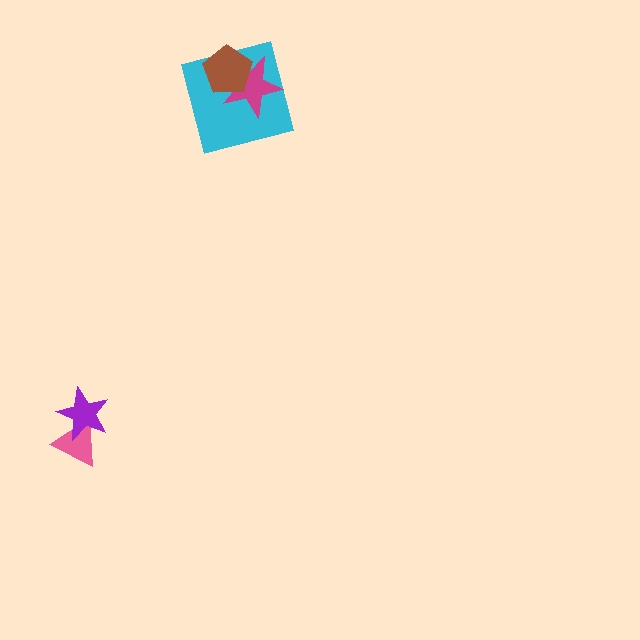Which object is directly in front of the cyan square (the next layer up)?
The magenta star is directly in front of the cyan square.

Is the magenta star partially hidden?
Yes, it is partially covered by another shape.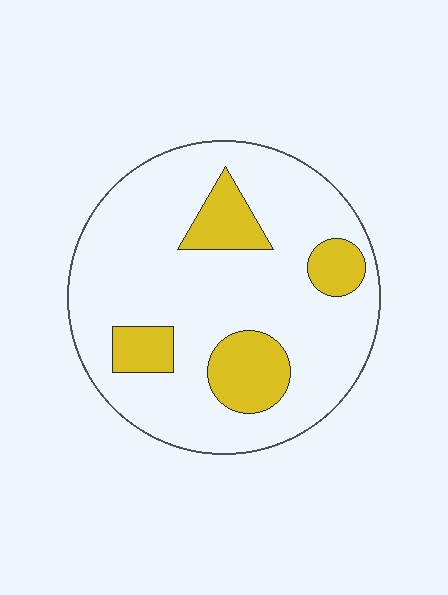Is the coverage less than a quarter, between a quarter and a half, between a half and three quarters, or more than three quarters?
Less than a quarter.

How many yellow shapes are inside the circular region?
4.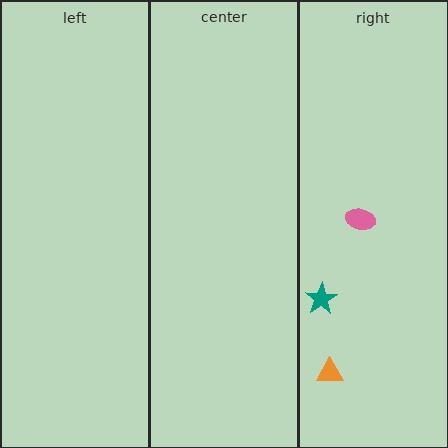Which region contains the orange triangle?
The right region.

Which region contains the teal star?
The right region.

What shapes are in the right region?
The teal star, the orange triangle, the pink ellipse.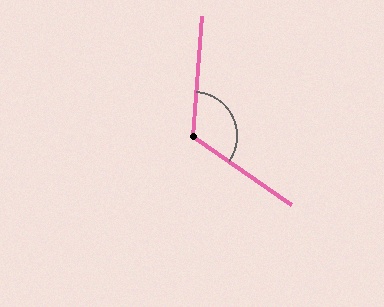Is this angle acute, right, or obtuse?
It is obtuse.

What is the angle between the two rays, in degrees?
Approximately 121 degrees.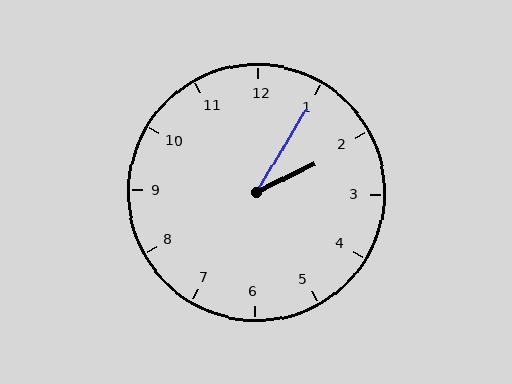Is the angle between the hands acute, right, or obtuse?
It is acute.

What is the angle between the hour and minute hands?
Approximately 32 degrees.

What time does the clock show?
2:05.